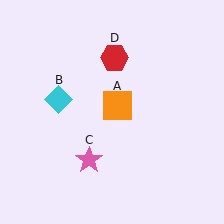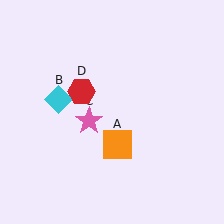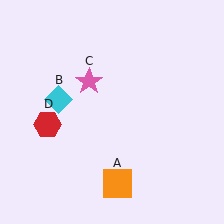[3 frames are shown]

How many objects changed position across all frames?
3 objects changed position: orange square (object A), pink star (object C), red hexagon (object D).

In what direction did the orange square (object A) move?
The orange square (object A) moved down.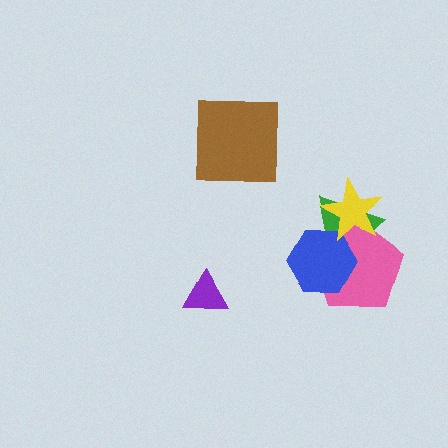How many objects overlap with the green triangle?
3 objects overlap with the green triangle.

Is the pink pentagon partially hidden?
Yes, it is partially covered by another shape.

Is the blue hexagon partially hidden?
Yes, it is partially covered by another shape.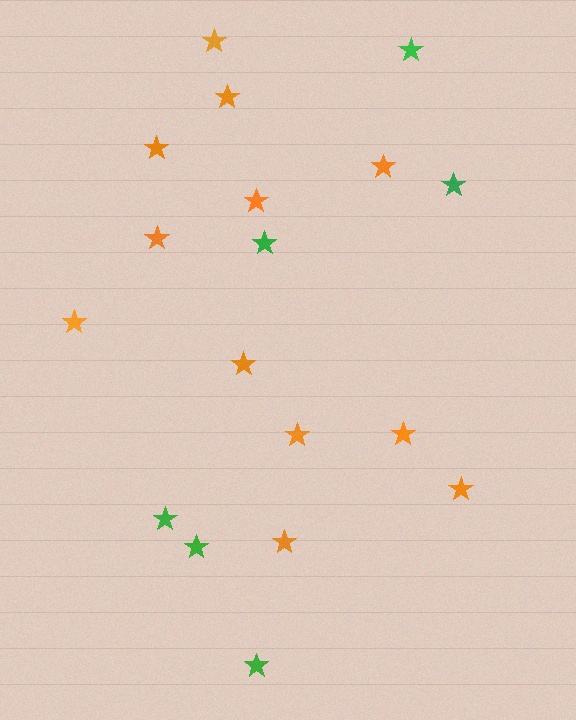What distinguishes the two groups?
There are 2 groups: one group of orange stars (12) and one group of green stars (6).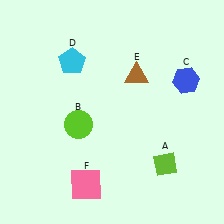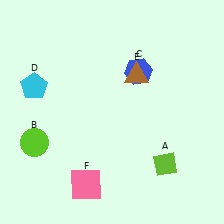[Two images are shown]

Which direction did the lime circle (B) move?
The lime circle (B) moved left.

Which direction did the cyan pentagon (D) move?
The cyan pentagon (D) moved left.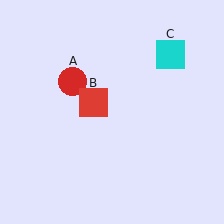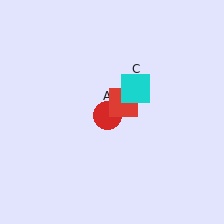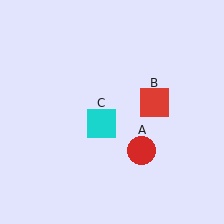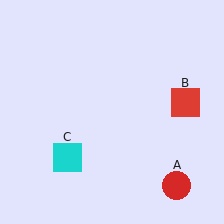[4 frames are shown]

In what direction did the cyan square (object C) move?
The cyan square (object C) moved down and to the left.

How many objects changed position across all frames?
3 objects changed position: red circle (object A), red square (object B), cyan square (object C).